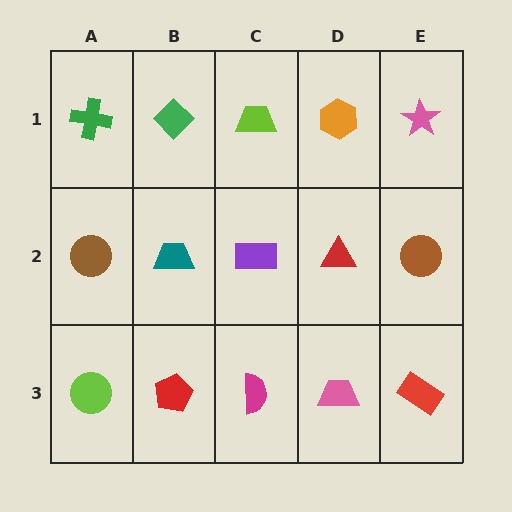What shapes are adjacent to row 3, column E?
A brown circle (row 2, column E), a pink trapezoid (row 3, column D).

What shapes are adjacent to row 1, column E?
A brown circle (row 2, column E), an orange hexagon (row 1, column D).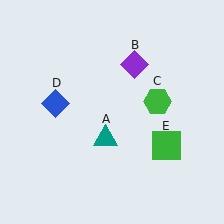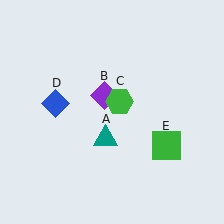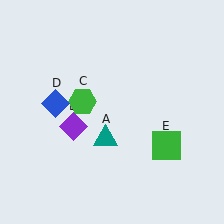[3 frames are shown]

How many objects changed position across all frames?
2 objects changed position: purple diamond (object B), green hexagon (object C).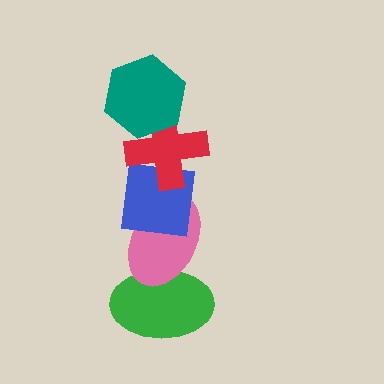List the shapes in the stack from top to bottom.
From top to bottom: the teal hexagon, the red cross, the blue square, the pink ellipse, the green ellipse.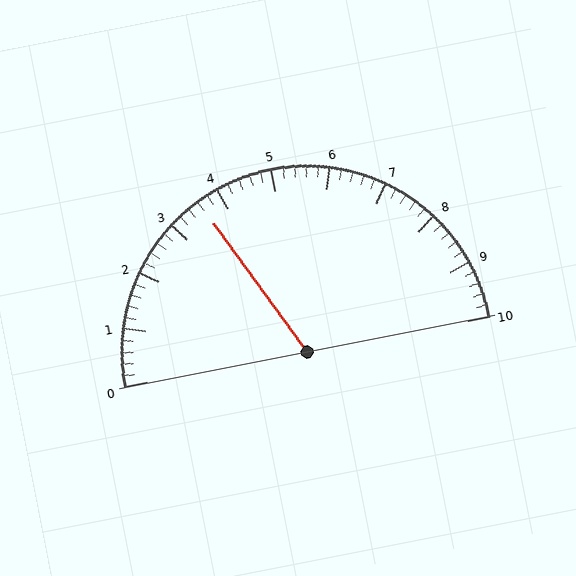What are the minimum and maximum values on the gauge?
The gauge ranges from 0 to 10.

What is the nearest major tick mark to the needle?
The nearest major tick mark is 4.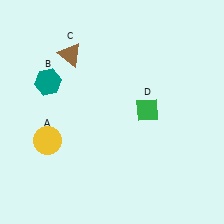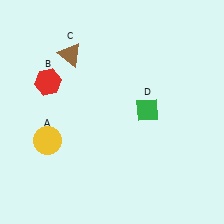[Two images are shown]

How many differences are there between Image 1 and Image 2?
There is 1 difference between the two images.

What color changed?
The hexagon (B) changed from teal in Image 1 to red in Image 2.